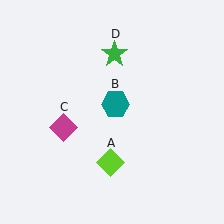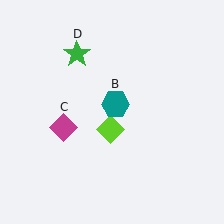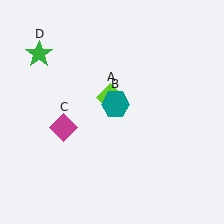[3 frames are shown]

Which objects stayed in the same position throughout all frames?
Teal hexagon (object B) and magenta diamond (object C) remained stationary.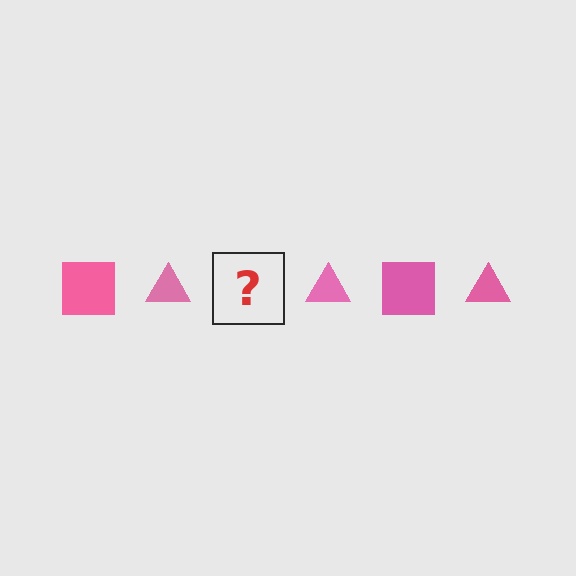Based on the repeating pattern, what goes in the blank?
The blank should be a pink square.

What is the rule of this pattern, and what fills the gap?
The rule is that the pattern cycles through square, triangle shapes in pink. The gap should be filled with a pink square.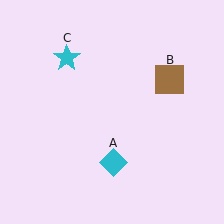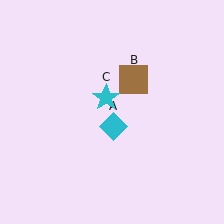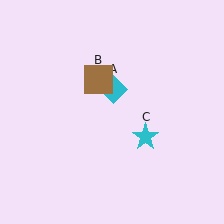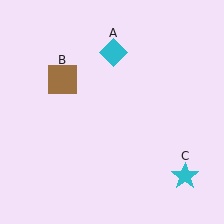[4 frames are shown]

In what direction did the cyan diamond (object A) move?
The cyan diamond (object A) moved up.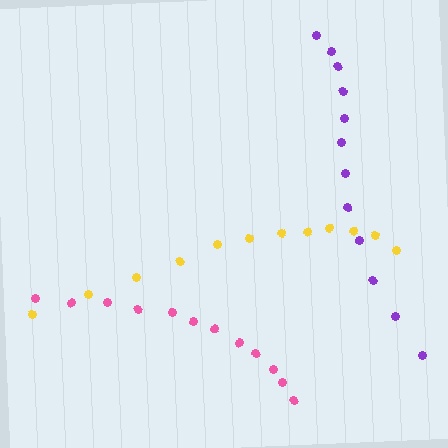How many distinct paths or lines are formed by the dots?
There are 3 distinct paths.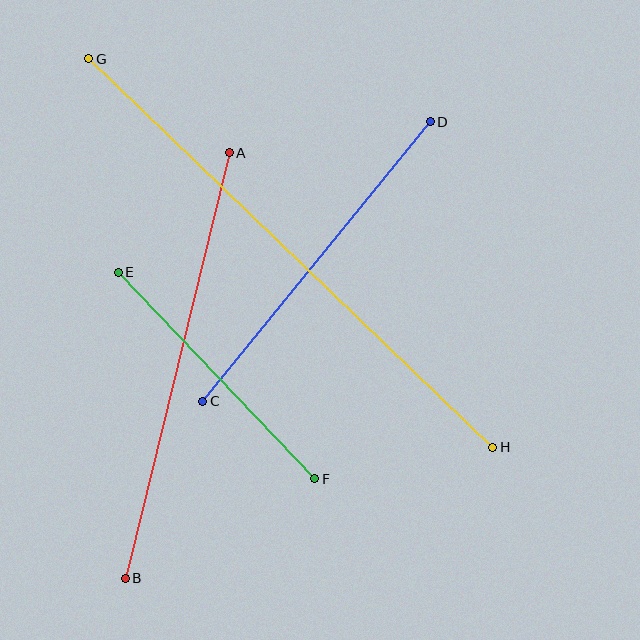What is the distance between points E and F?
The distance is approximately 285 pixels.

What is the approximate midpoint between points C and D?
The midpoint is at approximately (316, 261) pixels.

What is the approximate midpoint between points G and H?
The midpoint is at approximately (291, 253) pixels.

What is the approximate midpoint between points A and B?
The midpoint is at approximately (177, 365) pixels.